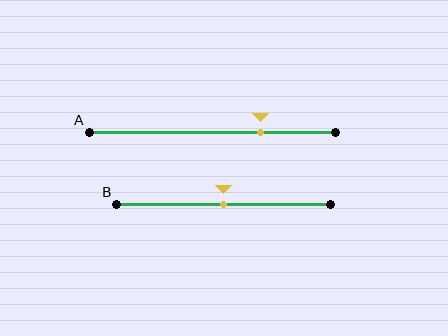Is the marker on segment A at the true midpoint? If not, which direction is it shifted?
No, the marker on segment A is shifted to the right by about 20% of the segment length.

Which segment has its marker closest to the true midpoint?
Segment B has its marker closest to the true midpoint.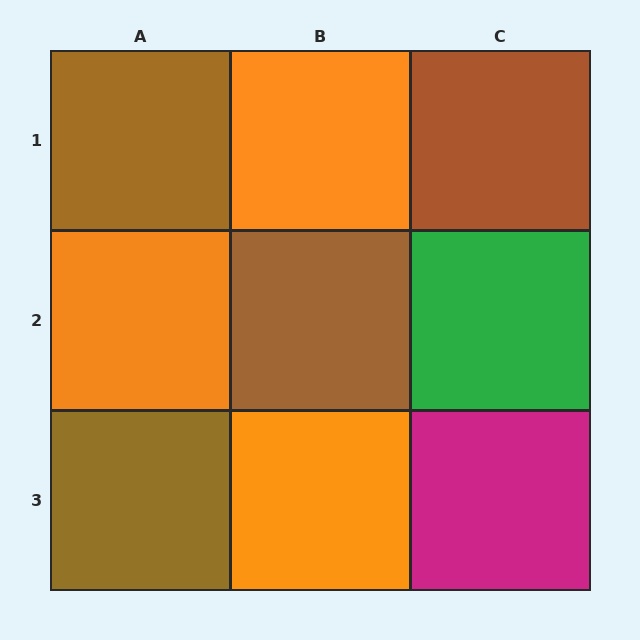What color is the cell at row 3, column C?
Magenta.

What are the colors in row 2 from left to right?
Orange, brown, green.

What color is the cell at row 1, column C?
Brown.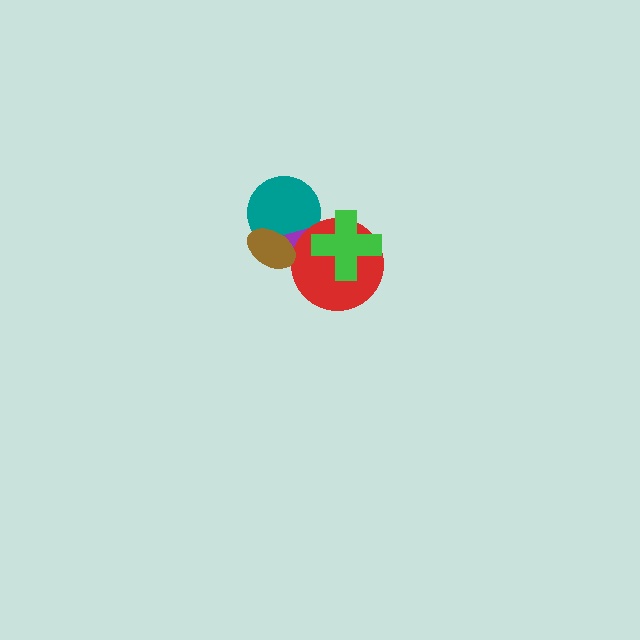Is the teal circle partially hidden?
Yes, it is partially covered by another shape.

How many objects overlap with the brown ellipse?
2 objects overlap with the brown ellipse.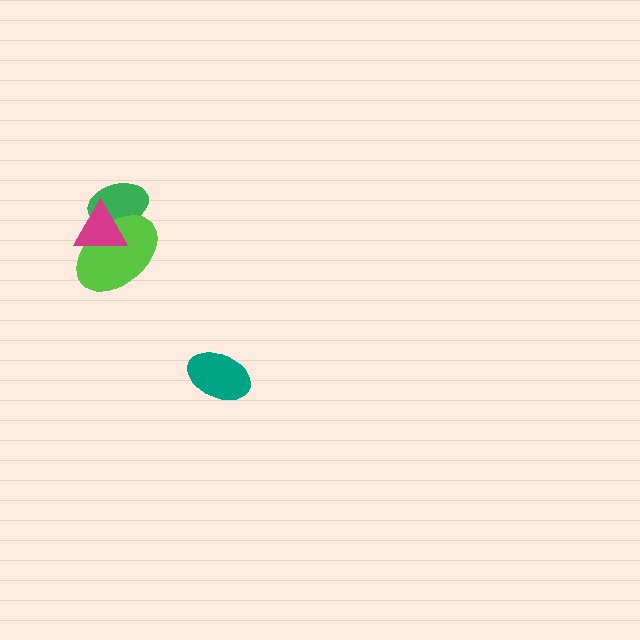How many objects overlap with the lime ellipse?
2 objects overlap with the lime ellipse.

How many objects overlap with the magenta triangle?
2 objects overlap with the magenta triangle.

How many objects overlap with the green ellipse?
2 objects overlap with the green ellipse.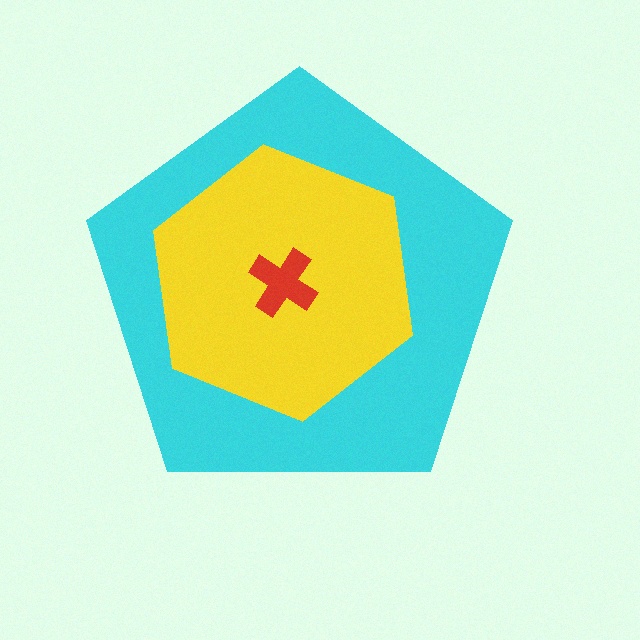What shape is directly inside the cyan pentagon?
The yellow hexagon.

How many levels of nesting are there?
3.